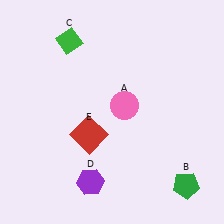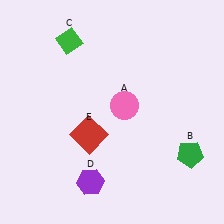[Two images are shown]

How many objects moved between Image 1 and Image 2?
1 object moved between the two images.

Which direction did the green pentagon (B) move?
The green pentagon (B) moved up.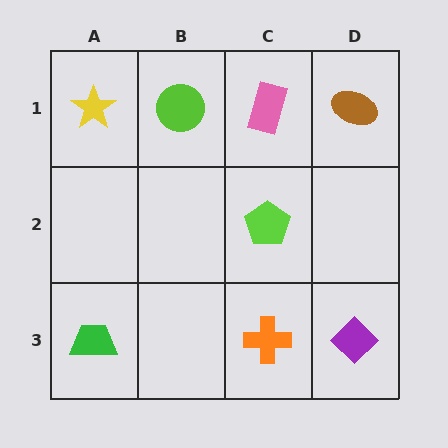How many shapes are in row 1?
4 shapes.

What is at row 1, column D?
A brown ellipse.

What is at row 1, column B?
A lime circle.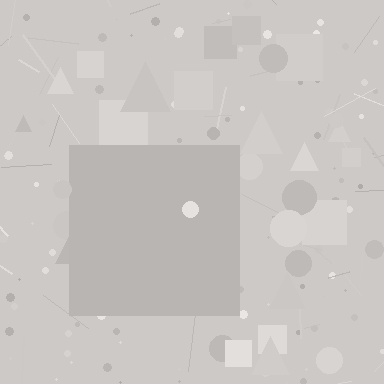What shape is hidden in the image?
A square is hidden in the image.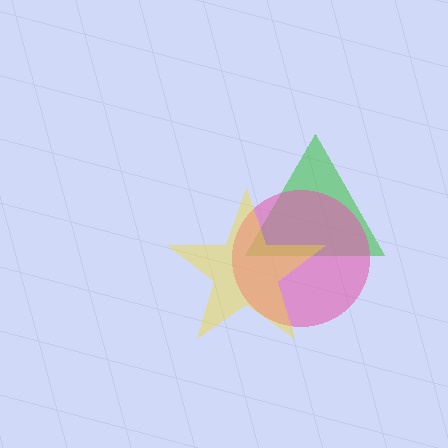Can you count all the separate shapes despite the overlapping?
Yes, there are 3 separate shapes.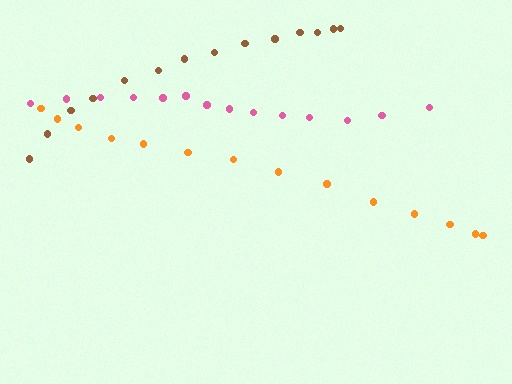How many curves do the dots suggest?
There are 3 distinct paths.